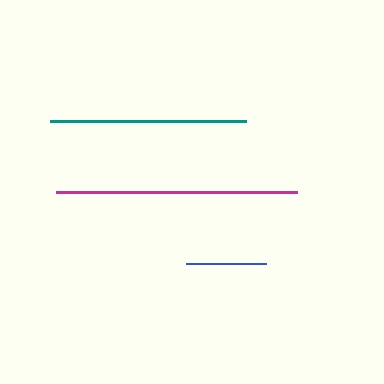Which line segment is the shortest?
The blue line is the shortest at approximately 80 pixels.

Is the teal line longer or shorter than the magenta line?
The magenta line is longer than the teal line.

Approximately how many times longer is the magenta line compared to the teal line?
The magenta line is approximately 1.2 times the length of the teal line.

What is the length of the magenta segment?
The magenta segment is approximately 241 pixels long.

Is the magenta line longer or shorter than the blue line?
The magenta line is longer than the blue line.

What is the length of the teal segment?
The teal segment is approximately 196 pixels long.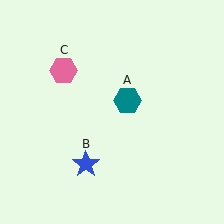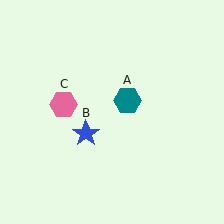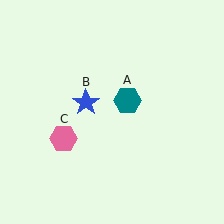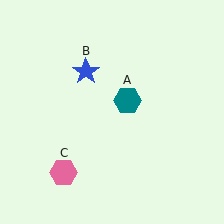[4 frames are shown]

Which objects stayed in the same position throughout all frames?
Teal hexagon (object A) remained stationary.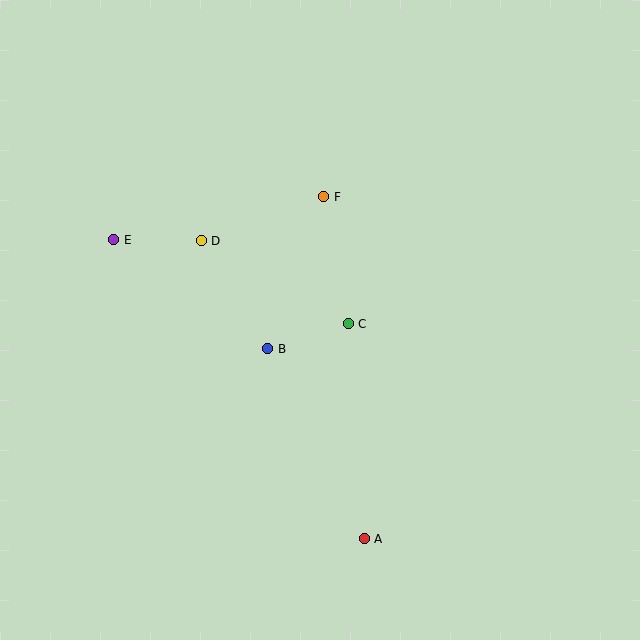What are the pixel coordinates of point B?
Point B is at (268, 349).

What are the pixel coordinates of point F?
Point F is at (324, 197).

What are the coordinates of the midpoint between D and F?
The midpoint between D and F is at (263, 219).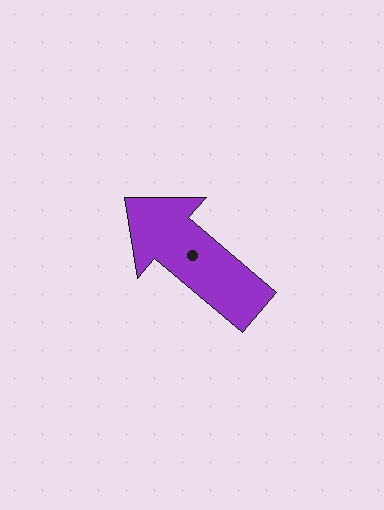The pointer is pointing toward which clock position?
Roughly 10 o'clock.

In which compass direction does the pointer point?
Northwest.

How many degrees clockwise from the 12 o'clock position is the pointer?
Approximately 310 degrees.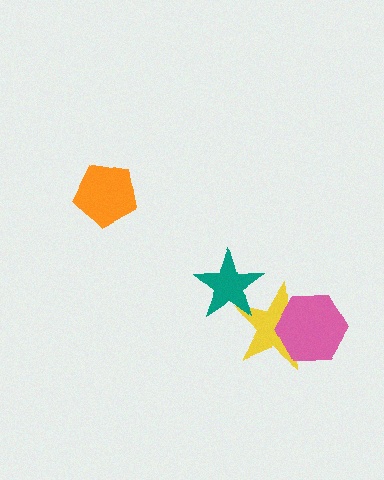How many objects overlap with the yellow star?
2 objects overlap with the yellow star.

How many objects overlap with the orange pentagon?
0 objects overlap with the orange pentagon.